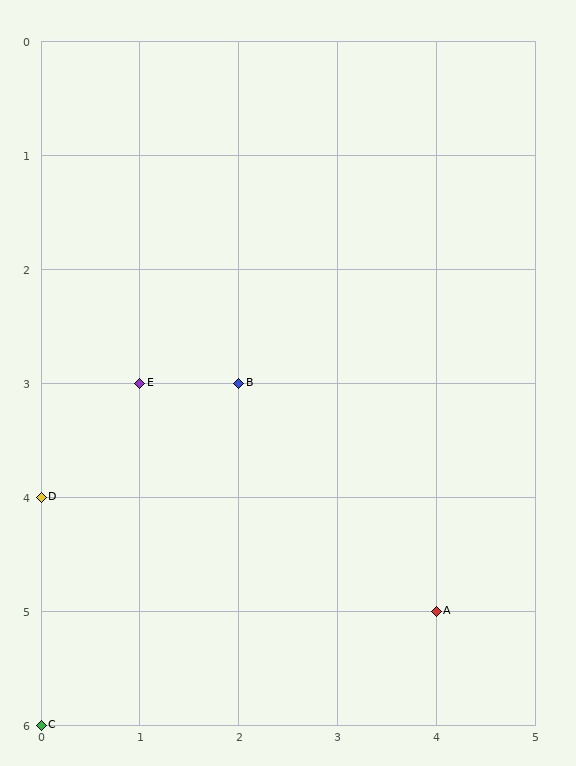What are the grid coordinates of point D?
Point D is at grid coordinates (0, 4).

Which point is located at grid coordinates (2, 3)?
Point B is at (2, 3).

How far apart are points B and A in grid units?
Points B and A are 2 columns and 2 rows apart (about 2.8 grid units diagonally).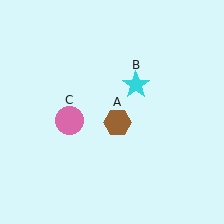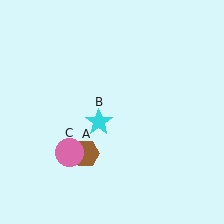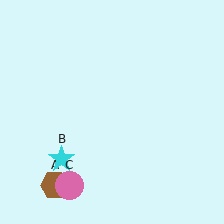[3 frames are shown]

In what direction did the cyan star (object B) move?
The cyan star (object B) moved down and to the left.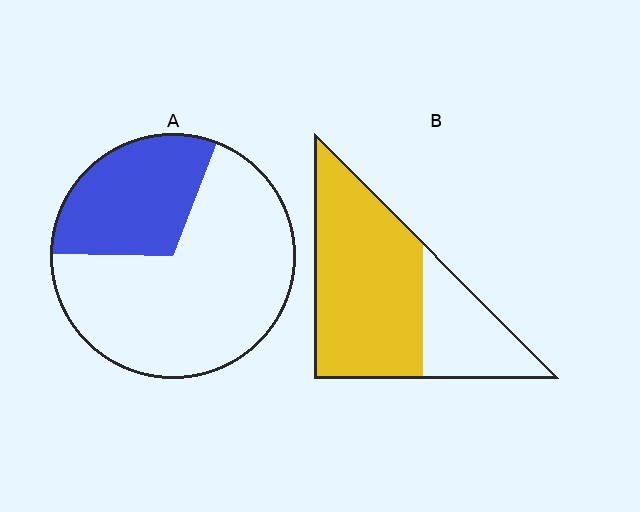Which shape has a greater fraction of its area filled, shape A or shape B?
Shape B.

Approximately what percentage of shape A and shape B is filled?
A is approximately 30% and B is approximately 70%.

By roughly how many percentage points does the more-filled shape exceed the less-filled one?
By roughly 40 percentage points (B over A).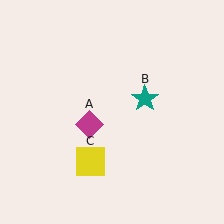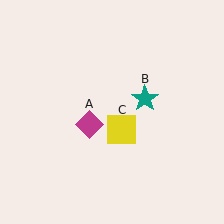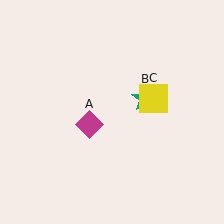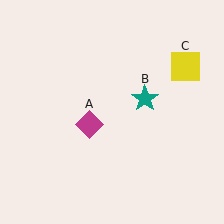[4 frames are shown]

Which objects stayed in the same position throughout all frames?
Magenta diamond (object A) and teal star (object B) remained stationary.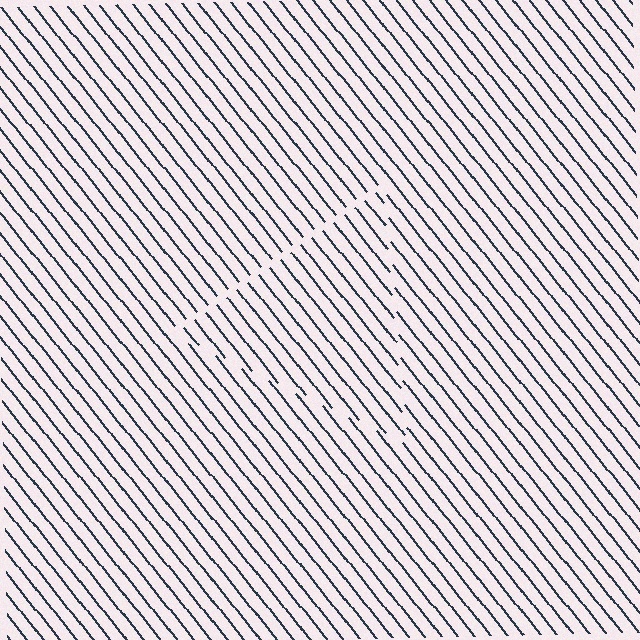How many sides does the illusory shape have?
3 sides — the line-ends trace a triangle.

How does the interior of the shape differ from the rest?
The interior of the shape contains the same grating, shifted by half a period — the contour is defined by the phase discontinuity where line-ends from the inner and outer gratings abut.